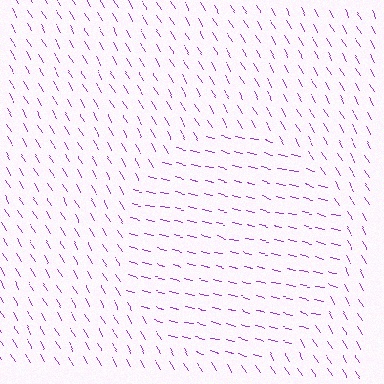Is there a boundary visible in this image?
Yes, there is a texture boundary formed by a change in line orientation.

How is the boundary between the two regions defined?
The boundary is defined purely by a change in line orientation (approximately 45 degrees difference). All lines are the same color and thickness.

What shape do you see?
I see a circle.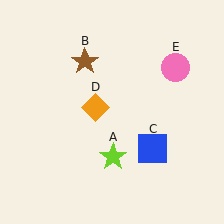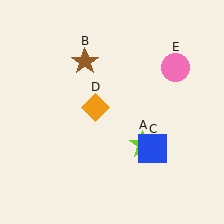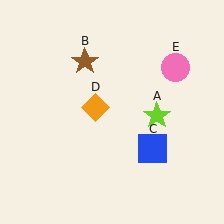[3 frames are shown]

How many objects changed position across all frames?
1 object changed position: lime star (object A).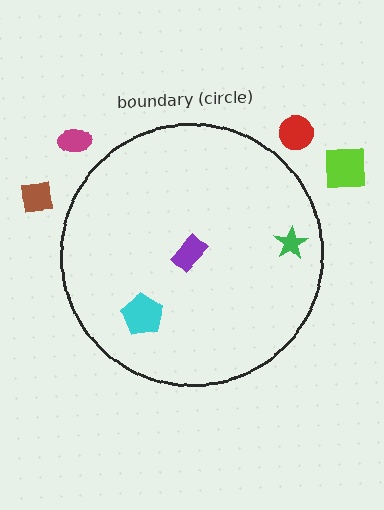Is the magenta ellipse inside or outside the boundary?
Outside.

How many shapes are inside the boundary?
3 inside, 4 outside.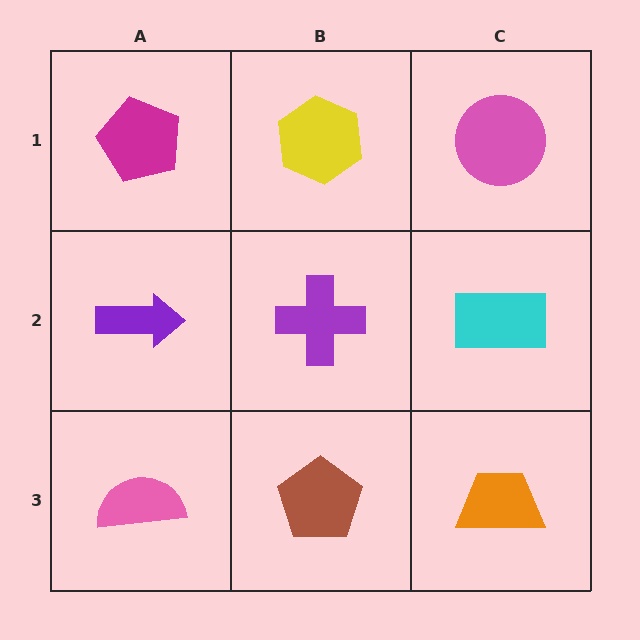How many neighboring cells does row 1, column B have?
3.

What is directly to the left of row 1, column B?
A magenta pentagon.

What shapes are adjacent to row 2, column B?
A yellow hexagon (row 1, column B), a brown pentagon (row 3, column B), a purple arrow (row 2, column A), a cyan rectangle (row 2, column C).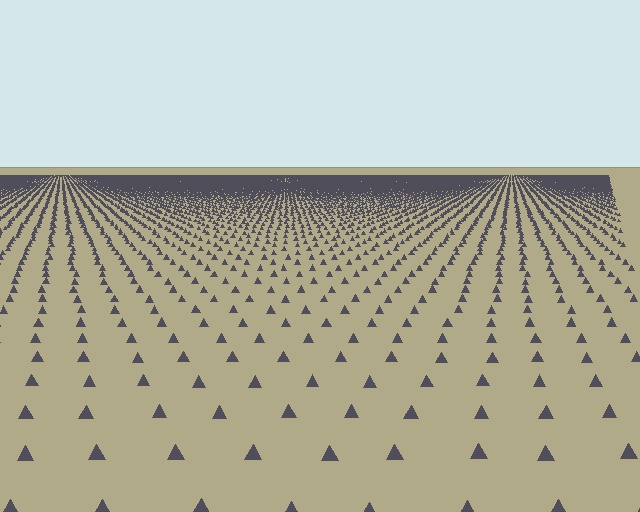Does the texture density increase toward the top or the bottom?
Density increases toward the top.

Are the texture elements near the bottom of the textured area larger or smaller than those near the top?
Larger. Near the bottom, elements are closer to the viewer and appear at a bigger on-screen size.